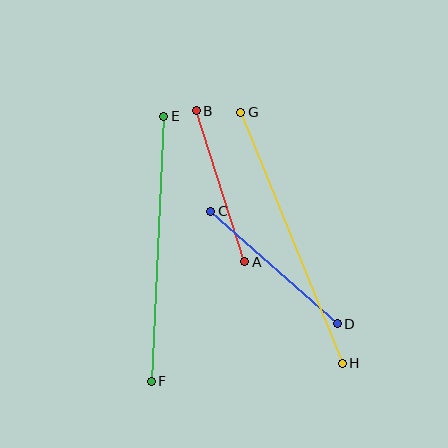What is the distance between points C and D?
The distance is approximately 169 pixels.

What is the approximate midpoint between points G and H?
The midpoint is at approximately (291, 238) pixels.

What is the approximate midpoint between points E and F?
The midpoint is at approximately (157, 249) pixels.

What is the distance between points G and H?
The distance is approximately 271 pixels.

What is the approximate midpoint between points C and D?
The midpoint is at approximately (274, 267) pixels.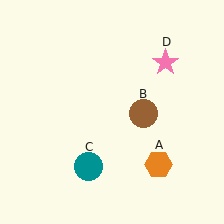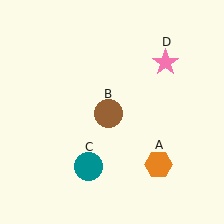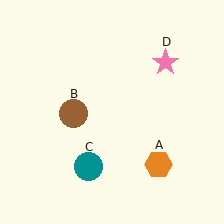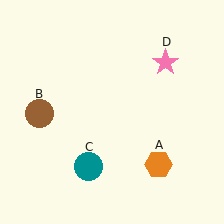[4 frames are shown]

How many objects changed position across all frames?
1 object changed position: brown circle (object B).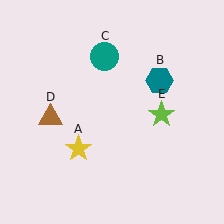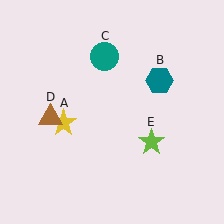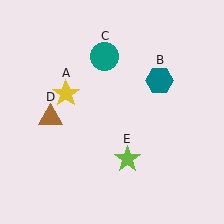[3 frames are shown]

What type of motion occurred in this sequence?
The yellow star (object A), lime star (object E) rotated clockwise around the center of the scene.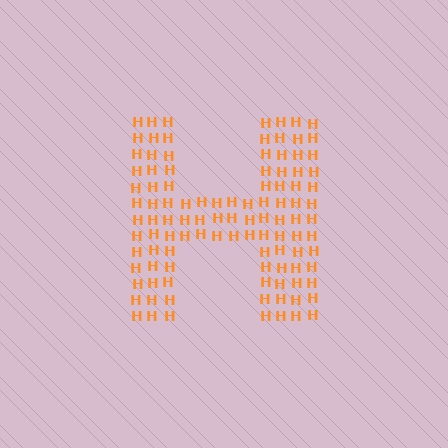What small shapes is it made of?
It is made of small letter H's.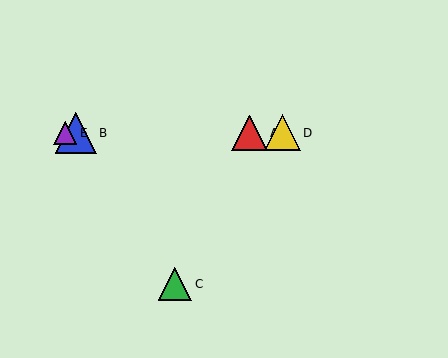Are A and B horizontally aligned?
Yes, both are at y≈133.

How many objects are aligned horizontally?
4 objects (A, B, D, E) are aligned horizontally.